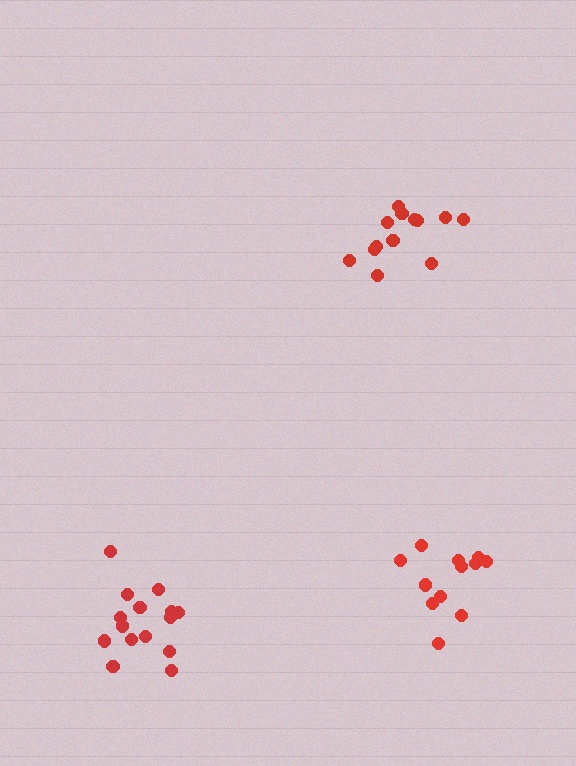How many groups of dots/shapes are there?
There are 3 groups.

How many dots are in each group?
Group 1: 12 dots, Group 2: 13 dots, Group 3: 15 dots (40 total).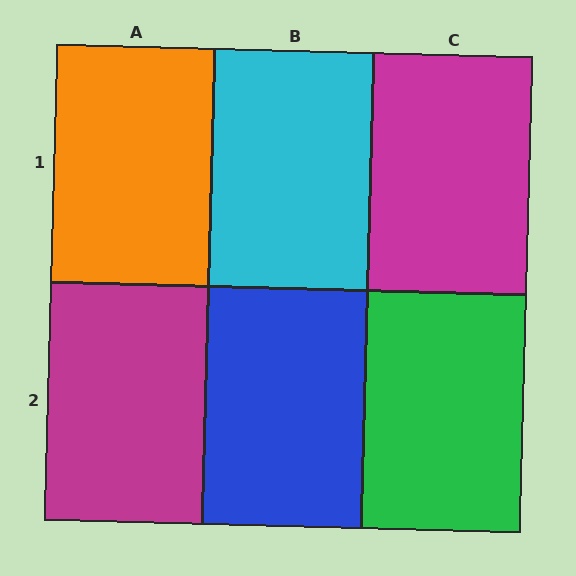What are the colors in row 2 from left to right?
Magenta, blue, green.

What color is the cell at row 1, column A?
Orange.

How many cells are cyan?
1 cell is cyan.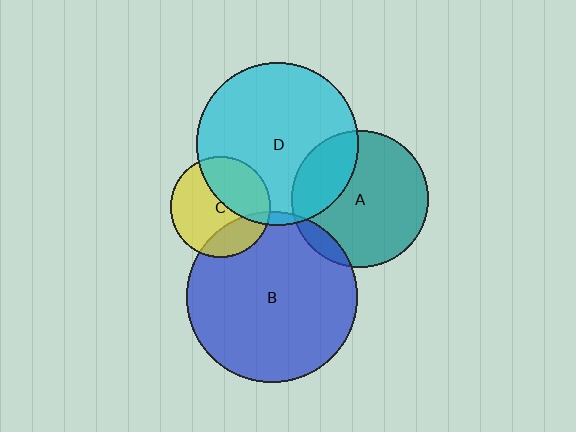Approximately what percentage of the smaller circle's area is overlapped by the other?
Approximately 5%.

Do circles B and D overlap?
Yes.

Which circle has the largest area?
Circle B (blue).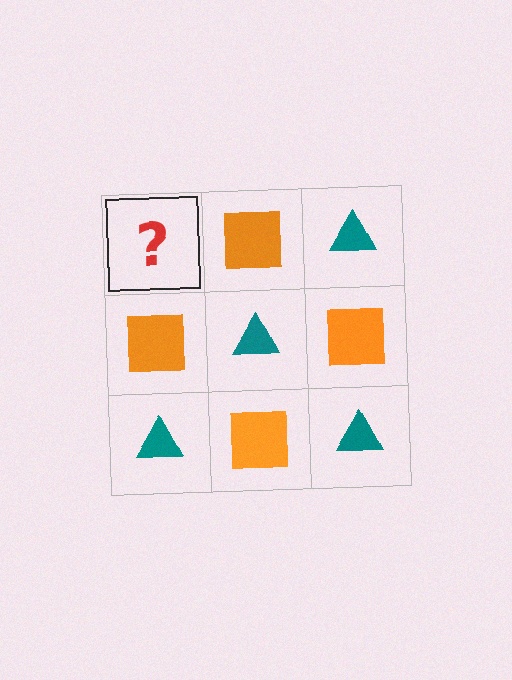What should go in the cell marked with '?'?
The missing cell should contain a teal triangle.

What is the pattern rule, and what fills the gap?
The rule is that it alternates teal triangle and orange square in a checkerboard pattern. The gap should be filled with a teal triangle.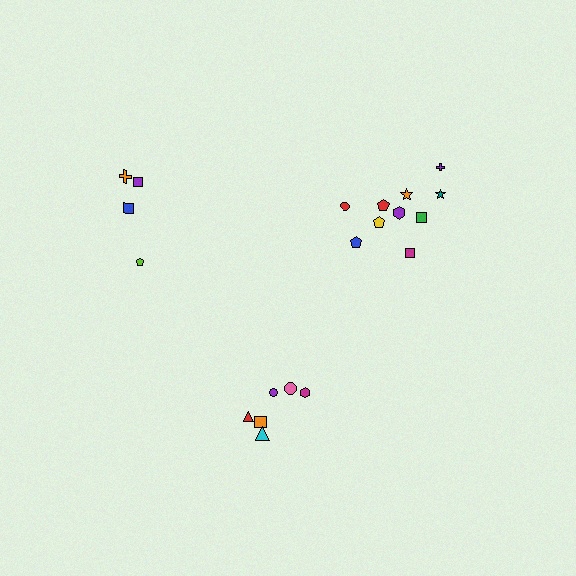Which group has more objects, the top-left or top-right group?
The top-right group.